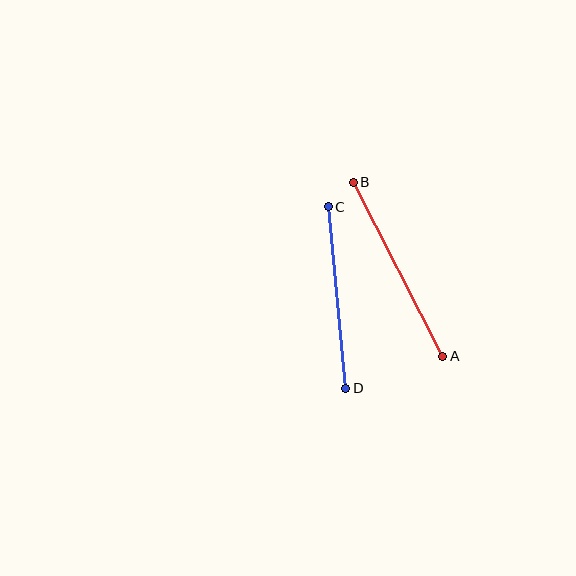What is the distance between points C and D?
The distance is approximately 182 pixels.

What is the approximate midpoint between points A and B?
The midpoint is at approximately (398, 269) pixels.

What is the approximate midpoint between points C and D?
The midpoint is at approximately (337, 298) pixels.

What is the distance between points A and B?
The distance is approximately 196 pixels.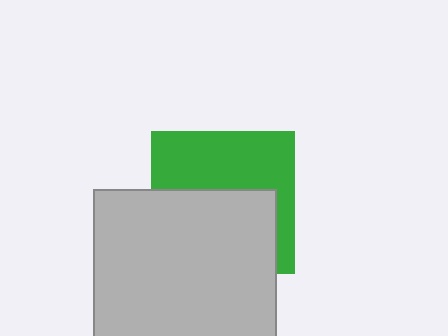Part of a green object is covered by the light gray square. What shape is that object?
It is a square.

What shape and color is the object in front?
The object in front is a light gray square.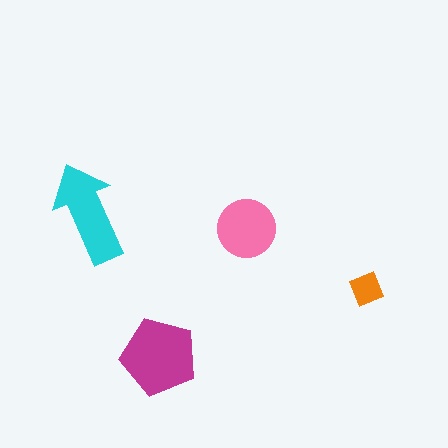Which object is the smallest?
The orange diamond.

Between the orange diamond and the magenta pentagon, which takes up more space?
The magenta pentagon.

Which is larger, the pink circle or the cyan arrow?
The cyan arrow.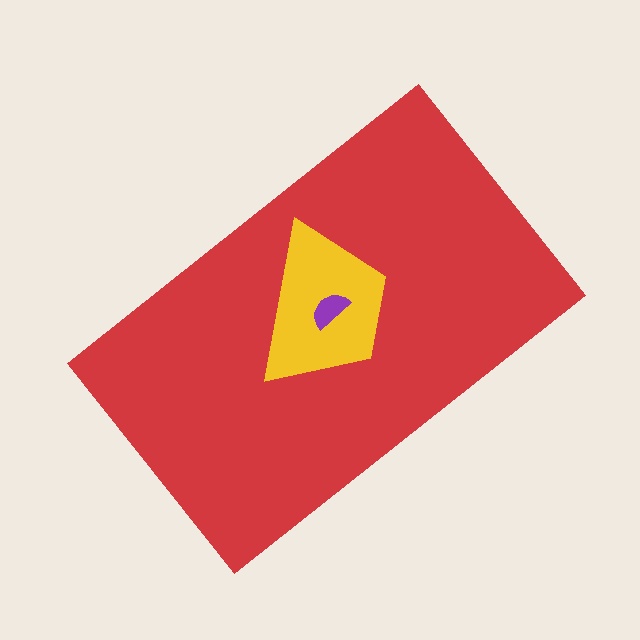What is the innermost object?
The purple semicircle.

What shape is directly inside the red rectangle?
The yellow trapezoid.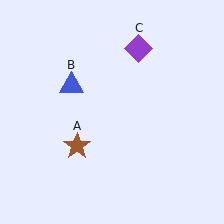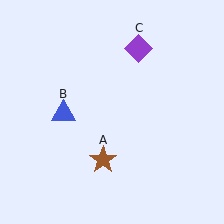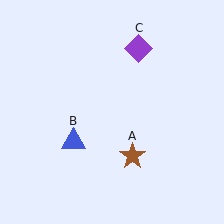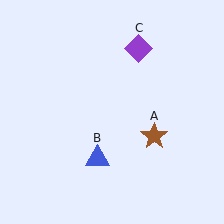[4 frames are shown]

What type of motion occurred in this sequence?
The brown star (object A), blue triangle (object B) rotated counterclockwise around the center of the scene.